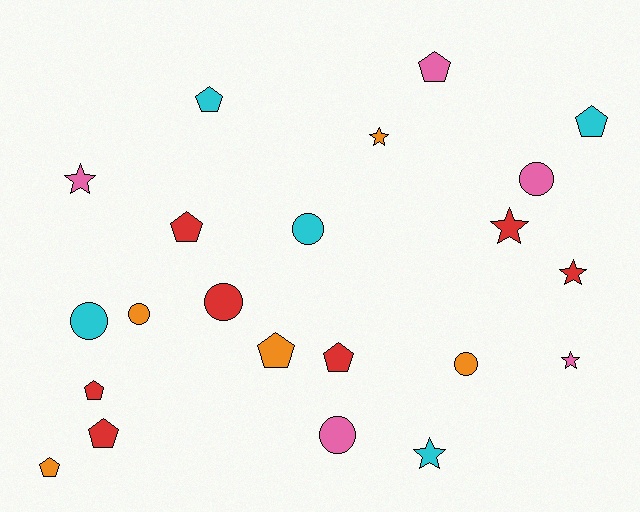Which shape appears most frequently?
Pentagon, with 9 objects.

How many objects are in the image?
There are 22 objects.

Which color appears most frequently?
Red, with 7 objects.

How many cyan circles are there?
There are 2 cyan circles.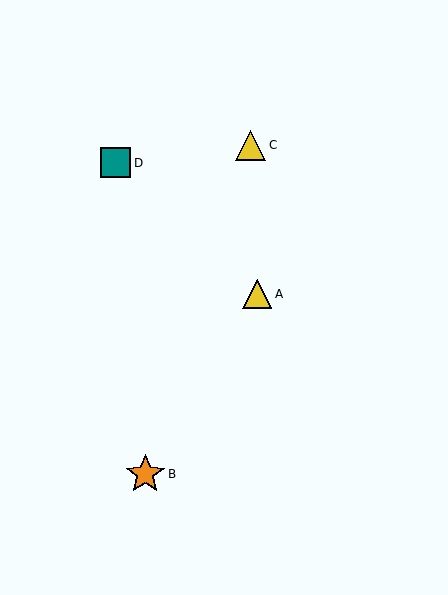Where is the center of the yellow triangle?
The center of the yellow triangle is at (251, 145).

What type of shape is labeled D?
Shape D is a teal square.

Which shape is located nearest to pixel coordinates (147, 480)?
The orange star (labeled B) at (145, 474) is nearest to that location.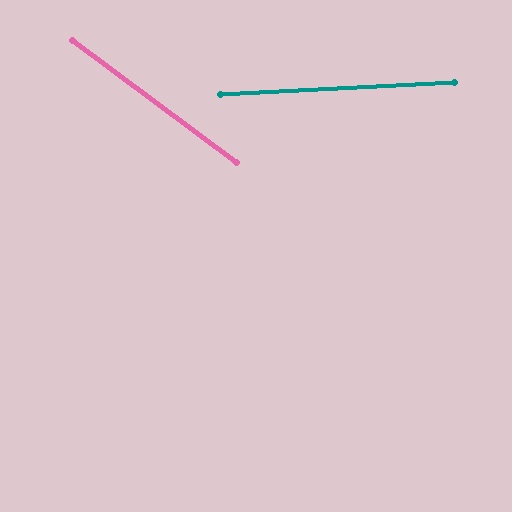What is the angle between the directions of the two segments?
Approximately 39 degrees.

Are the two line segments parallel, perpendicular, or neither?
Neither parallel nor perpendicular — they differ by about 39°.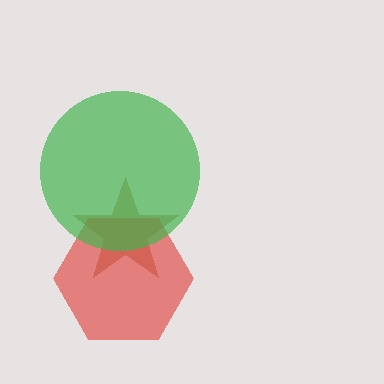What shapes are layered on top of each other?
The layered shapes are: a brown star, a red hexagon, a green circle.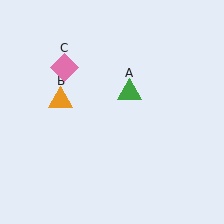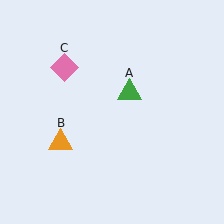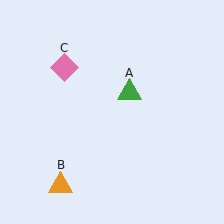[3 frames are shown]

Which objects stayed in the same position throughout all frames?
Green triangle (object A) and pink diamond (object C) remained stationary.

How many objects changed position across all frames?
1 object changed position: orange triangle (object B).